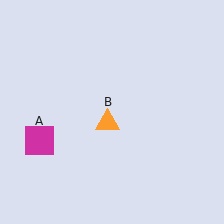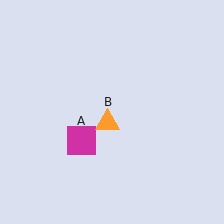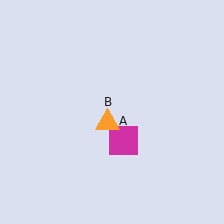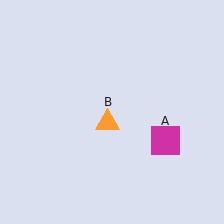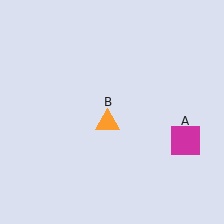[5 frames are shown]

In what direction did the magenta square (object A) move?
The magenta square (object A) moved right.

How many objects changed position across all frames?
1 object changed position: magenta square (object A).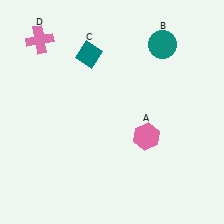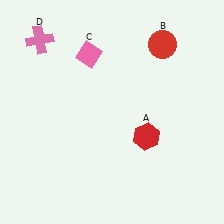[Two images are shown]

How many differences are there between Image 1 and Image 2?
There are 3 differences between the two images.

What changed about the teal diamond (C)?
In Image 1, C is teal. In Image 2, it changed to pink.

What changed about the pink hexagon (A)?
In Image 1, A is pink. In Image 2, it changed to red.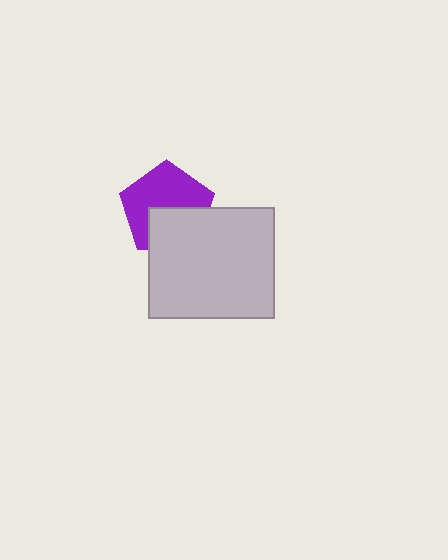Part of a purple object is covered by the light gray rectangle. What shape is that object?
It is a pentagon.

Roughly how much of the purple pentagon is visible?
About half of it is visible (roughly 61%).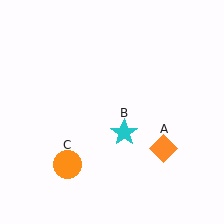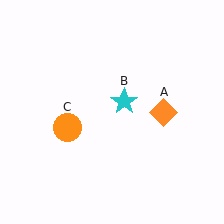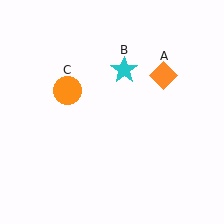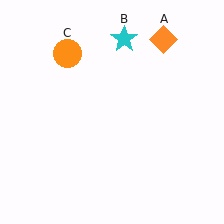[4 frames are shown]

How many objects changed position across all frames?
3 objects changed position: orange diamond (object A), cyan star (object B), orange circle (object C).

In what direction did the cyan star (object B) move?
The cyan star (object B) moved up.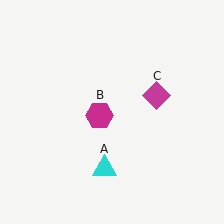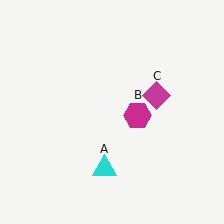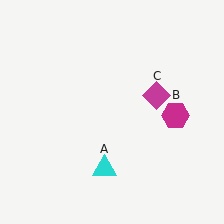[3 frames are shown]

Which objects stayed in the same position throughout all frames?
Cyan triangle (object A) and magenta diamond (object C) remained stationary.